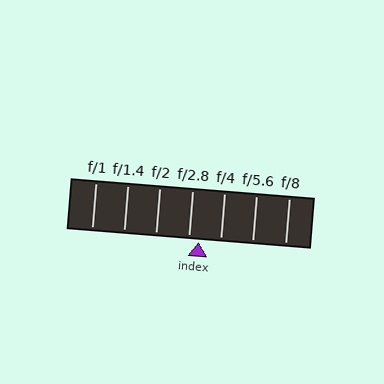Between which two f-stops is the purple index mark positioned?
The index mark is between f/2.8 and f/4.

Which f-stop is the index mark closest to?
The index mark is closest to f/2.8.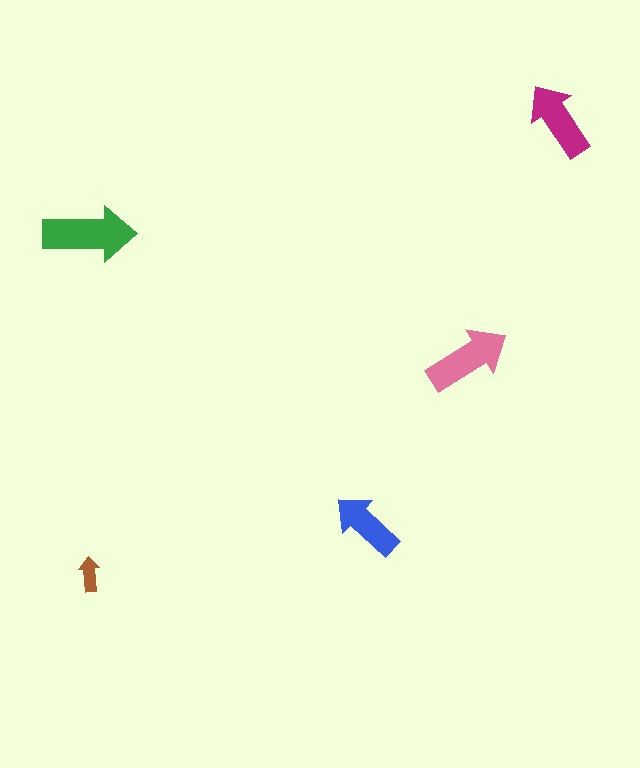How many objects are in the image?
There are 5 objects in the image.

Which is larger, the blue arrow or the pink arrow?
The pink one.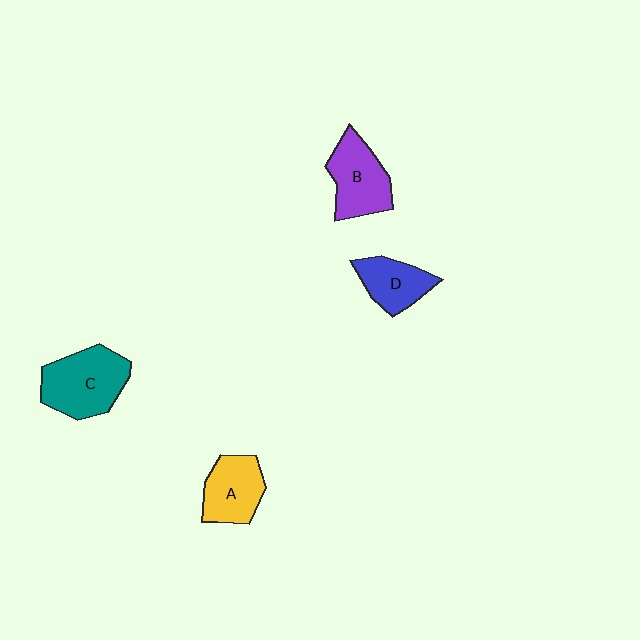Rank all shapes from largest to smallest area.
From largest to smallest: C (teal), B (purple), A (yellow), D (blue).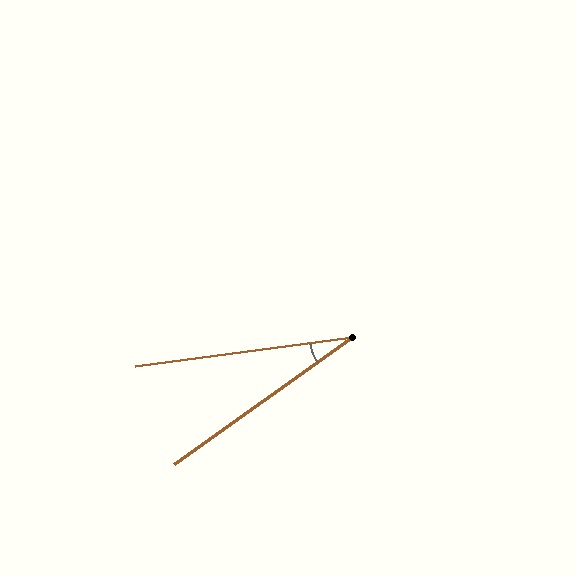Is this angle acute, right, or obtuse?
It is acute.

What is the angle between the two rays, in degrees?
Approximately 28 degrees.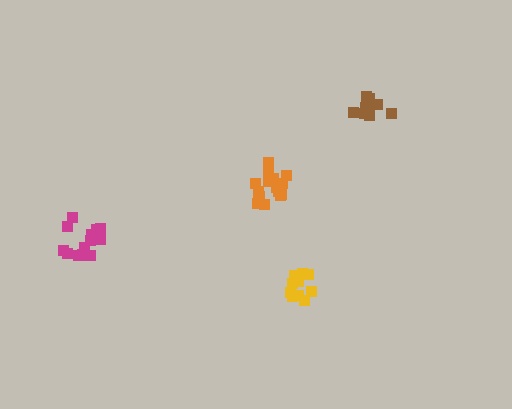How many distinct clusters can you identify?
There are 4 distinct clusters.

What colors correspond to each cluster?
The clusters are colored: yellow, magenta, orange, brown.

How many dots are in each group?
Group 1: 11 dots, Group 2: 16 dots, Group 3: 16 dots, Group 4: 11 dots (54 total).